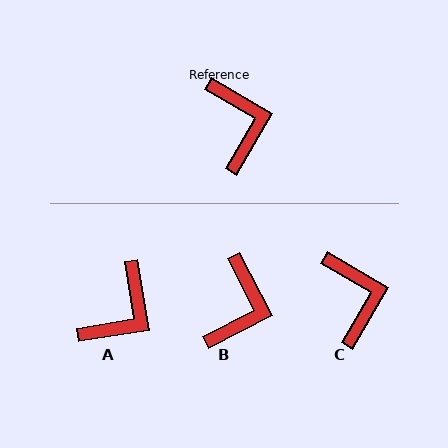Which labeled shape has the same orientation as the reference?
C.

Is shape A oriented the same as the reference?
No, it is off by about 51 degrees.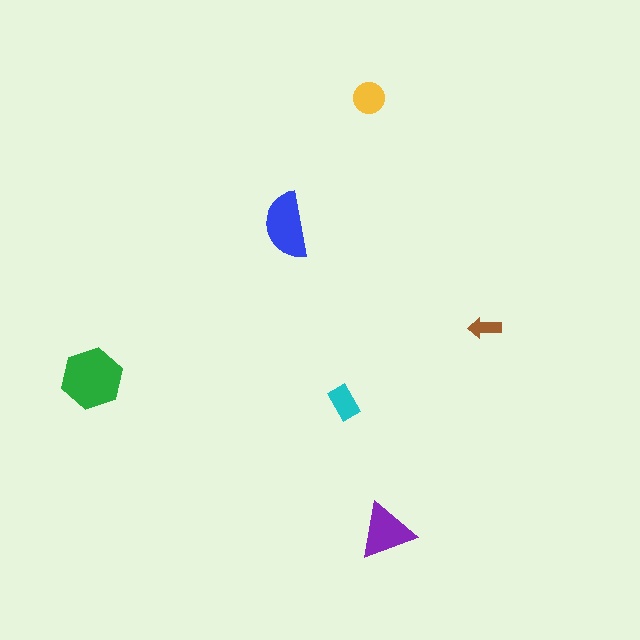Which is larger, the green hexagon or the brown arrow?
The green hexagon.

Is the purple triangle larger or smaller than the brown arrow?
Larger.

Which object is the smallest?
The brown arrow.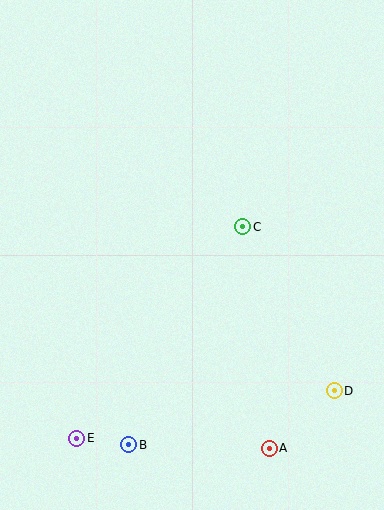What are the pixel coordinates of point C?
Point C is at (243, 227).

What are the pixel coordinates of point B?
Point B is at (129, 445).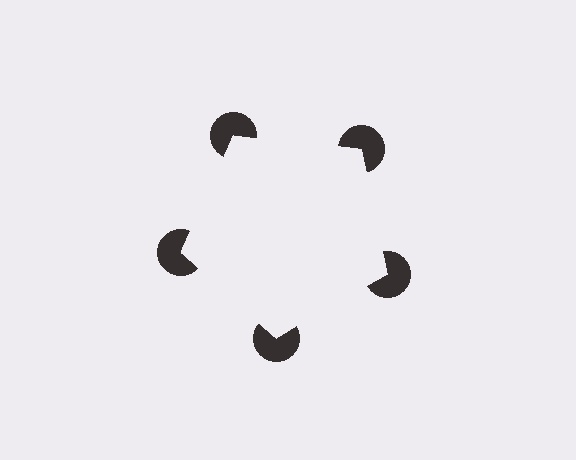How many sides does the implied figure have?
5 sides.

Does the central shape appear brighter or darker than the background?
It typically appears slightly brighter than the background, even though no actual brightness change is drawn.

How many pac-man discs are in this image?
There are 5 — one at each vertex of the illusory pentagon.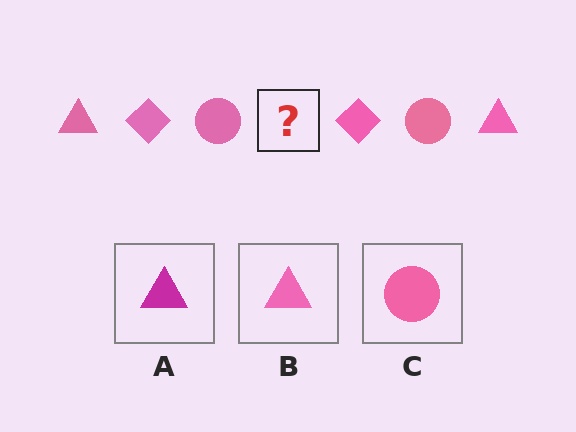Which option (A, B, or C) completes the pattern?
B.